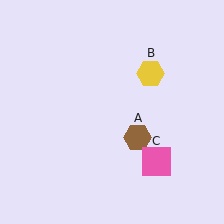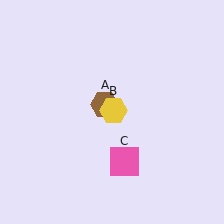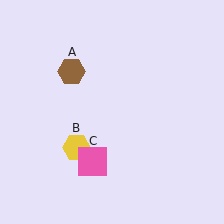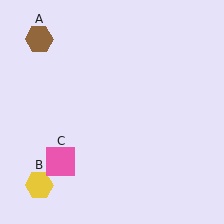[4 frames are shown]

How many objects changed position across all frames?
3 objects changed position: brown hexagon (object A), yellow hexagon (object B), pink square (object C).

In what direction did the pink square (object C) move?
The pink square (object C) moved left.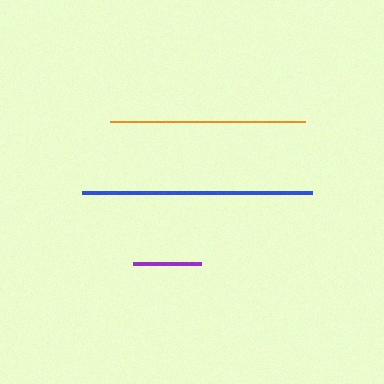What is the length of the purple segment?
The purple segment is approximately 68 pixels long.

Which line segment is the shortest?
The purple line is the shortest at approximately 68 pixels.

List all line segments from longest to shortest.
From longest to shortest: blue, orange, purple.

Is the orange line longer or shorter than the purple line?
The orange line is longer than the purple line.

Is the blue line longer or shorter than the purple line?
The blue line is longer than the purple line.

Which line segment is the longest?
The blue line is the longest at approximately 230 pixels.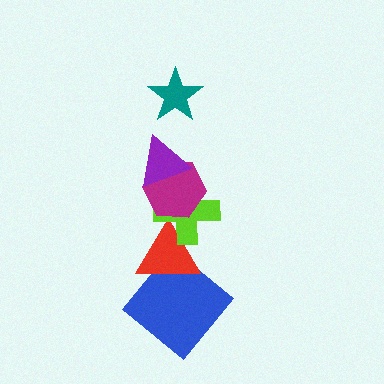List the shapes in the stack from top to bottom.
From top to bottom: the teal star, the purple triangle, the magenta hexagon, the lime cross, the red triangle, the blue diamond.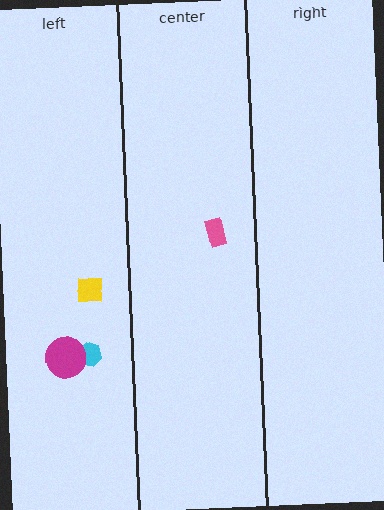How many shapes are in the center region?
1.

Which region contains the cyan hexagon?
The left region.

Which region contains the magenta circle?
The left region.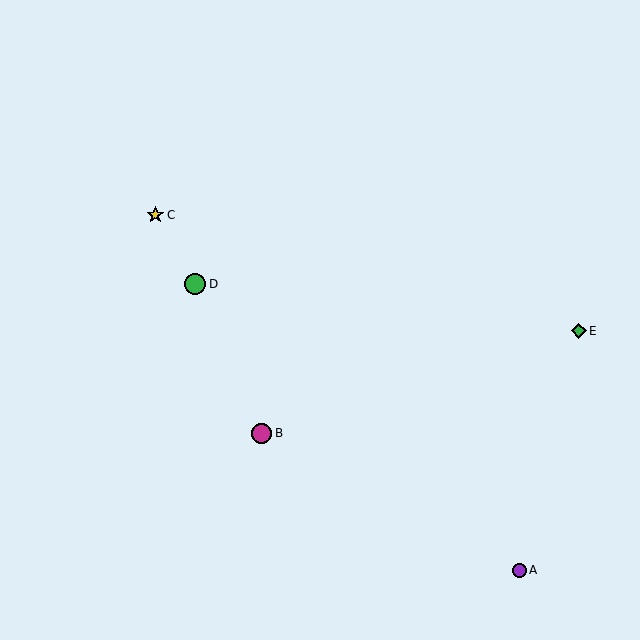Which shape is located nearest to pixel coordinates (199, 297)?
The green circle (labeled D) at (195, 284) is nearest to that location.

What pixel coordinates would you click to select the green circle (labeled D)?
Click at (195, 284) to select the green circle D.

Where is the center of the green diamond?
The center of the green diamond is at (579, 331).